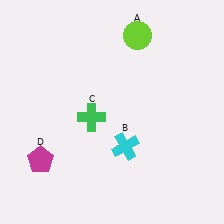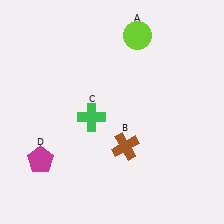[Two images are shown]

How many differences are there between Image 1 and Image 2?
There is 1 difference between the two images.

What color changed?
The cross (B) changed from cyan in Image 1 to brown in Image 2.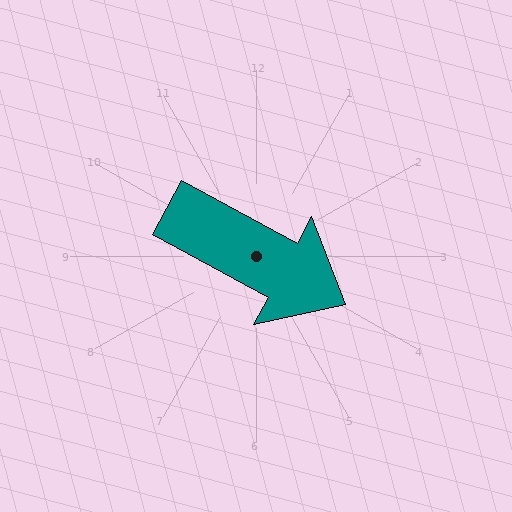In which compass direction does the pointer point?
Southeast.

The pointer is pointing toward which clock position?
Roughly 4 o'clock.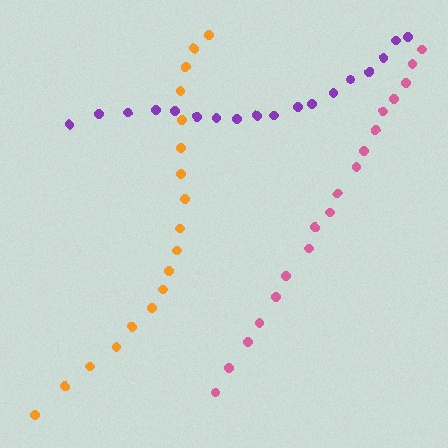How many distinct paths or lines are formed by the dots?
There are 3 distinct paths.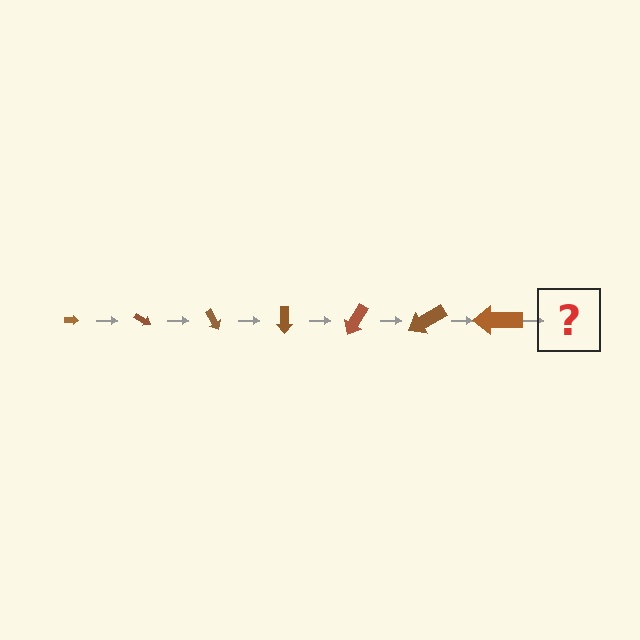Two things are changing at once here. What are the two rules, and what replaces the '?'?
The two rules are that the arrow grows larger each step and it rotates 30 degrees each step. The '?' should be an arrow, larger than the previous one and rotated 210 degrees from the start.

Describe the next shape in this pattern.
It should be an arrow, larger than the previous one and rotated 210 degrees from the start.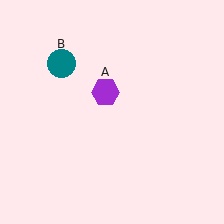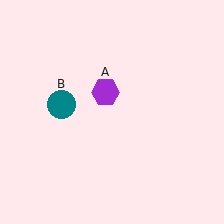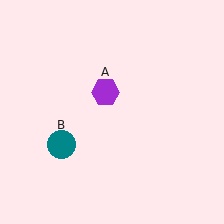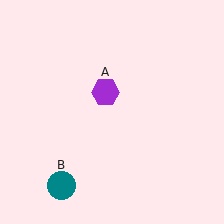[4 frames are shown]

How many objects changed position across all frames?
1 object changed position: teal circle (object B).